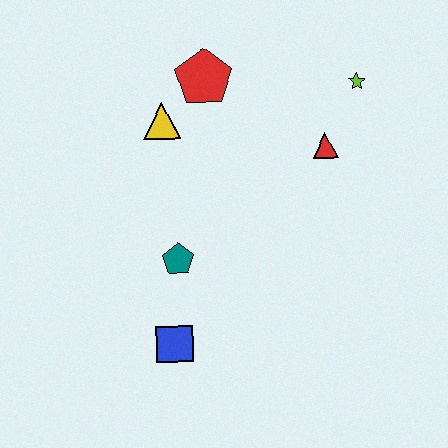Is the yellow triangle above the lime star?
No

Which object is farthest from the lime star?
The blue square is farthest from the lime star.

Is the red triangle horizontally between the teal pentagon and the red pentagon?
No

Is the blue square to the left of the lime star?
Yes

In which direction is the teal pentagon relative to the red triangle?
The teal pentagon is to the left of the red triangle.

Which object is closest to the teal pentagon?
The blue square is closest to the teal pentagon.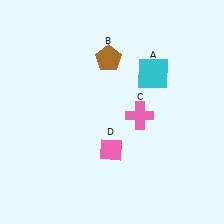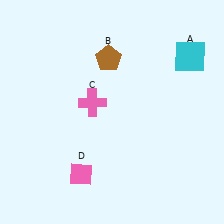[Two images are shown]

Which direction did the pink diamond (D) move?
The pink diamond (D) moved left.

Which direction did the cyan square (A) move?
The cyan square (A) moved right.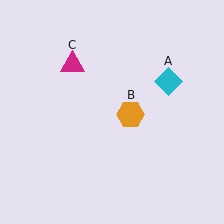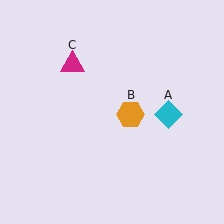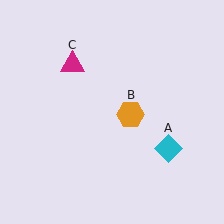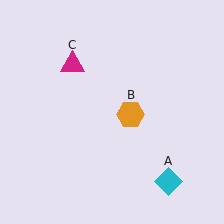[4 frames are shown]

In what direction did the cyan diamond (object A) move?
The cyan diamond (object A) moved down.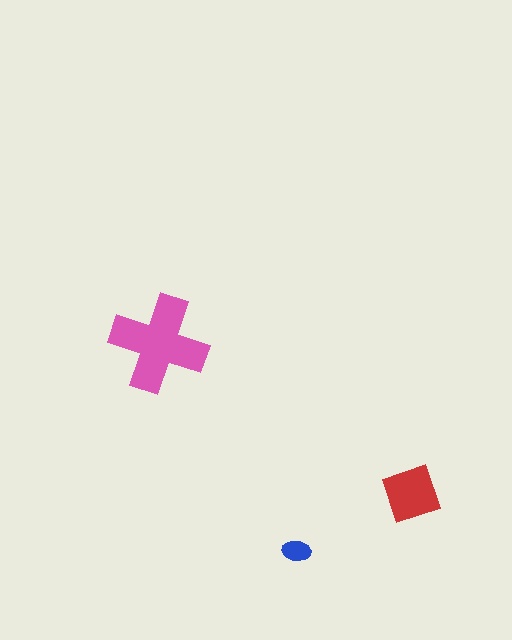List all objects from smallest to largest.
The blue ellipse, the red diamond, the pink cross.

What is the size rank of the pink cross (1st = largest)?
1st.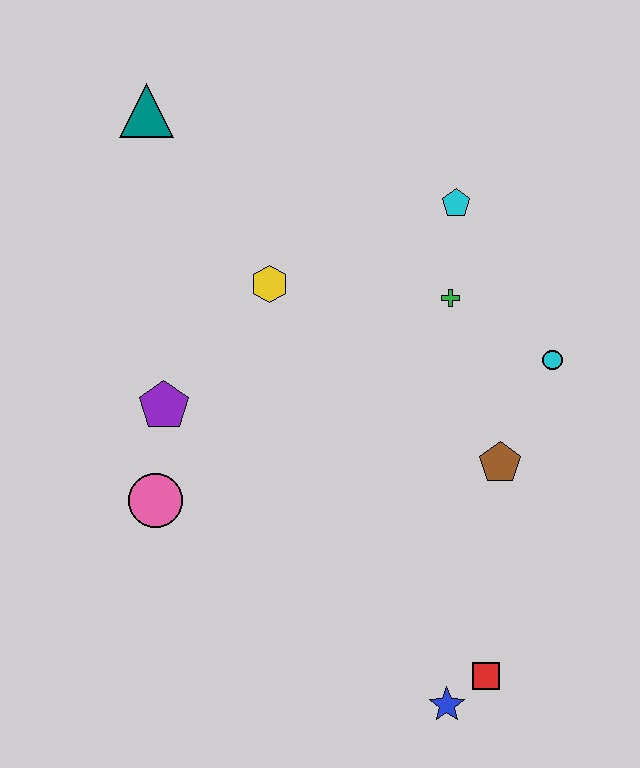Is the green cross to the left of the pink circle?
No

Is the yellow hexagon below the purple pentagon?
No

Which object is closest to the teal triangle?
The yellow hexagon is closest to the teal triangle.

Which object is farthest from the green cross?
The blue star is farthest from the green cross.